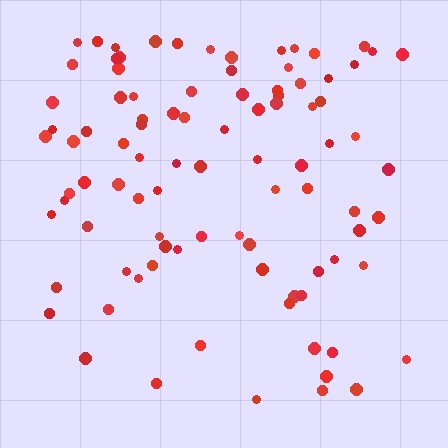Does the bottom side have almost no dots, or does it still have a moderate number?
Still a moderate number, just noticeably fewer than the top.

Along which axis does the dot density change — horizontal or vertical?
Vertical.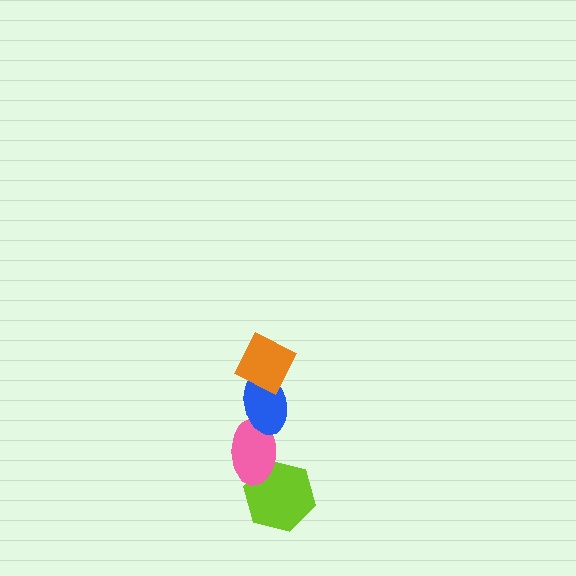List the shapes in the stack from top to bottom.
From top to bottom: the orange diamond, the blue ellipse, the pink ellipse, the lime hexagon.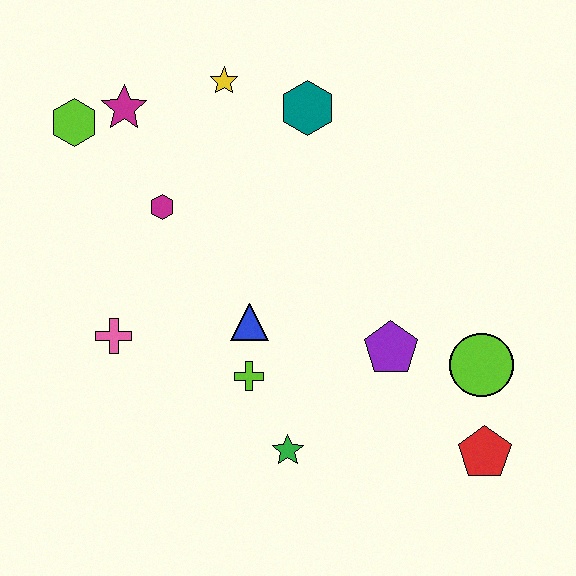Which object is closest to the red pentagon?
The lime circle is closest to the red pentagon.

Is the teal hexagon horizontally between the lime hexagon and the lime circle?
Yes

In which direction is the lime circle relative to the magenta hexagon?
The lime circle is to the right of the magenta hexagon.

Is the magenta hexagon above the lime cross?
Yes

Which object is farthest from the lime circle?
The lime hexagon is farthest from the lime circle.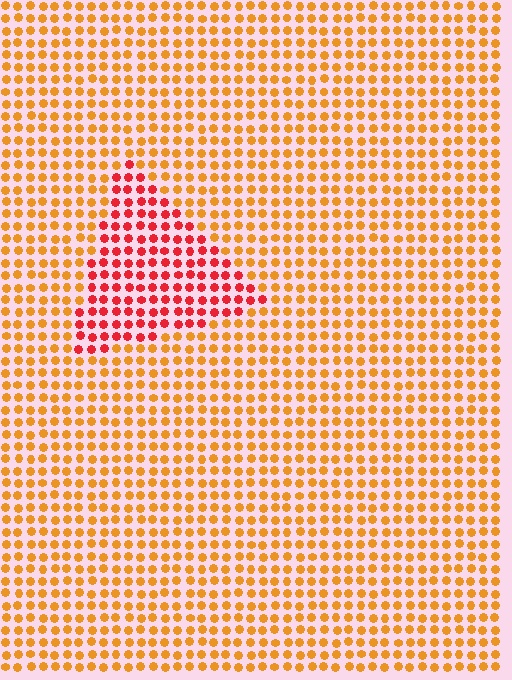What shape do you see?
I see a triangle.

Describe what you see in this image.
The image is filled with small orange elements in a uniform arrangement. A triangle-shaped region is visible where the elements are tinted to a slightly different hue, forming a subtle color boundary.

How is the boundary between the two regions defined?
The boundary is defined purely by a slight shift in hue (about 40 degrees). Spacing, size, and orientation are identical on both sides.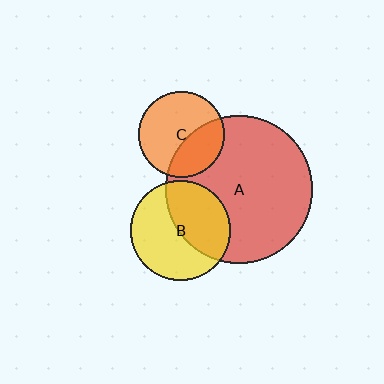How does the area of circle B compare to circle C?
Approximately 1.3 times.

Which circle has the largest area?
Circle A (red).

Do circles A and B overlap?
Yes.